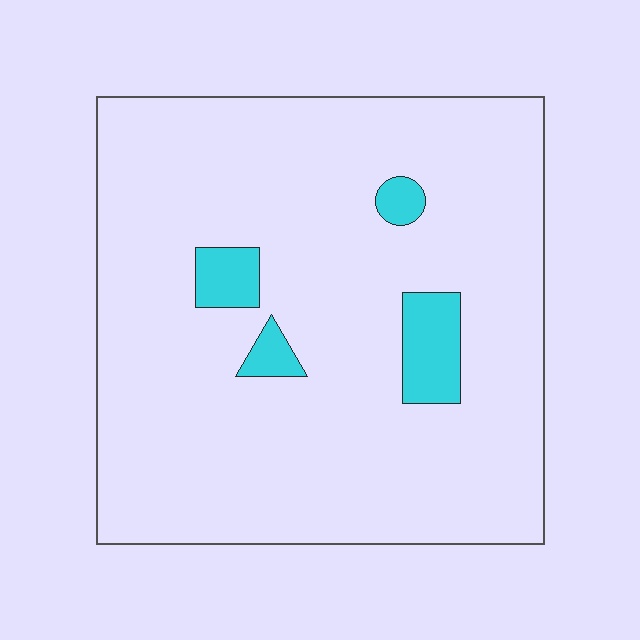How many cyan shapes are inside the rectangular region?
4.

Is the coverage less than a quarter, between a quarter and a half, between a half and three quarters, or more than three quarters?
Less than a quarter.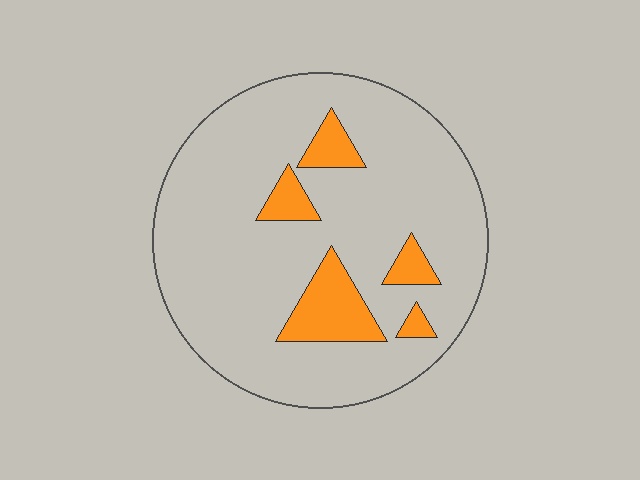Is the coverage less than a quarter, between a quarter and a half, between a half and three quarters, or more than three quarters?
Less than a quarter.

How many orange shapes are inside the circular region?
5.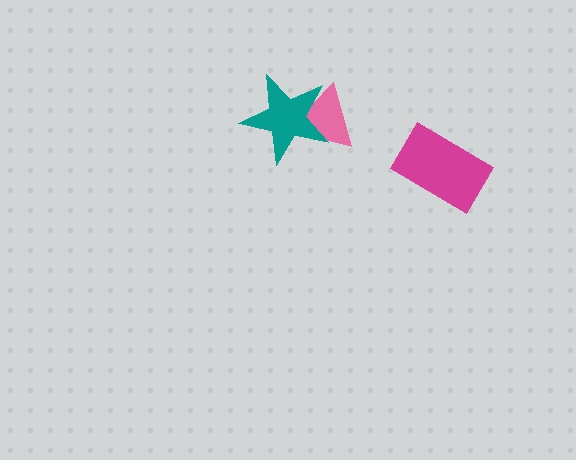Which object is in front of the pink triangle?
The teal star is in front of the pink triangle.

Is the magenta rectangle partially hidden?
No, no other shape covers it.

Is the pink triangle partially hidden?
Yes, it is partially covered by another shape.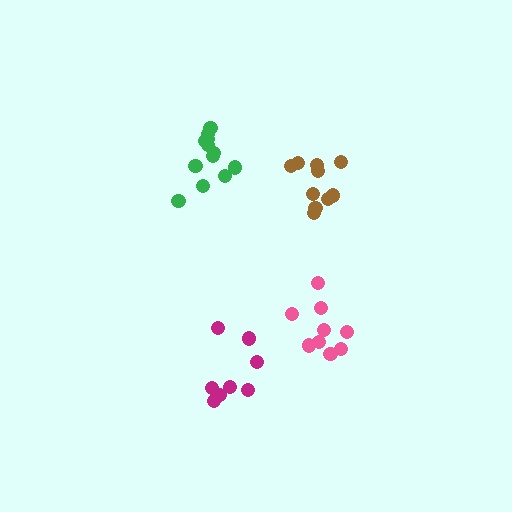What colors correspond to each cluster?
The clusters are colored: magenta, green, brown, pink.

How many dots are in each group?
Group 1: 8 dots, Group 2: 12 dots, Group 3: 10 dots, Group 4: 9 dots (39 total).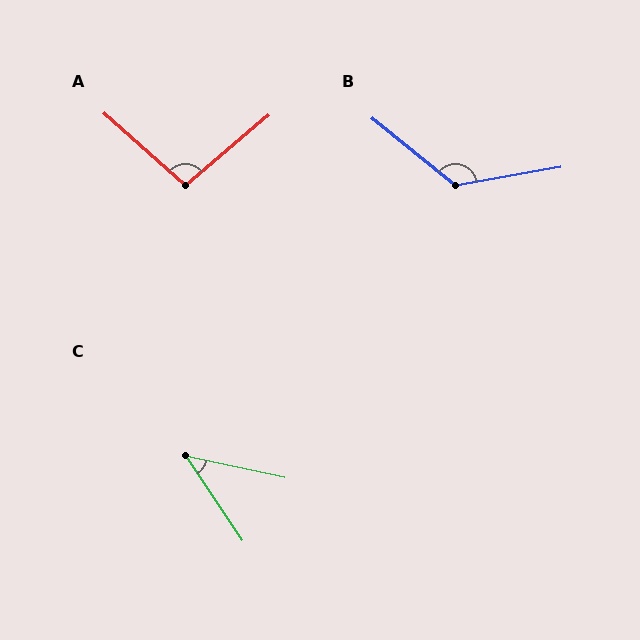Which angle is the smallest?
C, at approximately 44 degrees.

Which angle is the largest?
B, at approximately 131 degrees.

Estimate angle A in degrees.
Approximately 98 degrees.